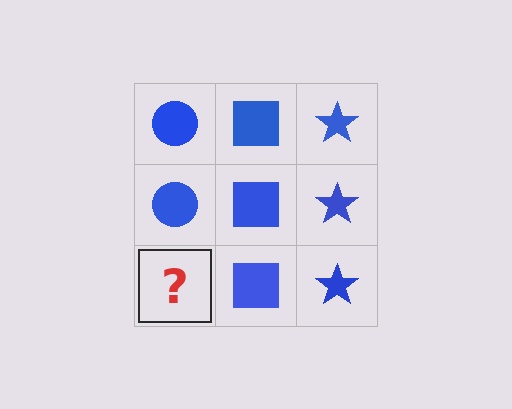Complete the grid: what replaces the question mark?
The question mark should be replaced with a blue circle.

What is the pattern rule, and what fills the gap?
The rule is that each column has a consistent shape. The gap should be filled with a blue circle.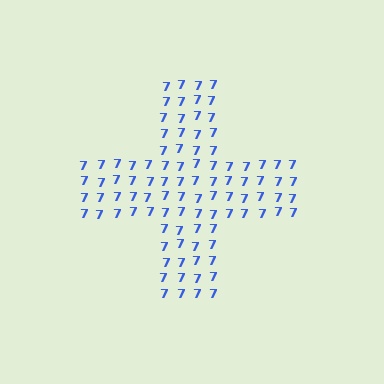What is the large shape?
The large shape is a cross.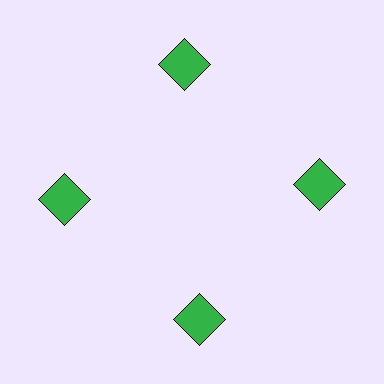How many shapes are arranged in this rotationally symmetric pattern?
There are 4 shapes, arranged in 4 groups of 1.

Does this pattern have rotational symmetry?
Yes, this pattern has 4-fold rotational symmetry. It looks the same after rotating 90 degrees around the center.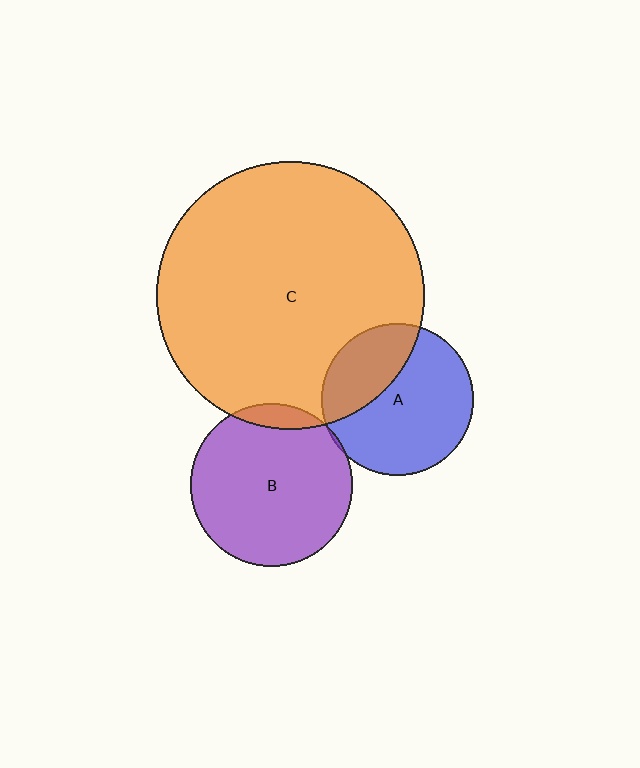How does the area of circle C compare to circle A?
Approximately 3.1 times.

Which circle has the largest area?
Circle C (orange).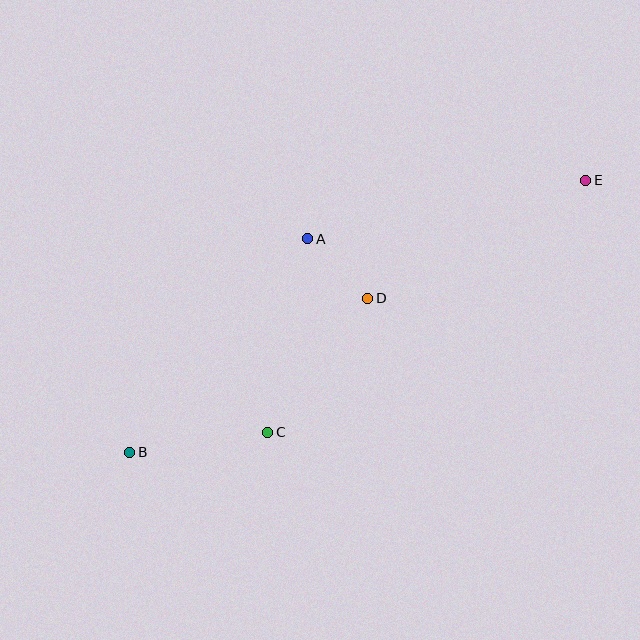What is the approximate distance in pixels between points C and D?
The distance between C and D is approximately 167 pixels.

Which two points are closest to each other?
Points A and D are closest to each other.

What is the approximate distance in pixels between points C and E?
The distance between C and E is approximately 406 pixels.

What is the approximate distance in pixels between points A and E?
The distance between A and E is approximately 284 pixels.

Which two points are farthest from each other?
Points B and E are farthest from each other.